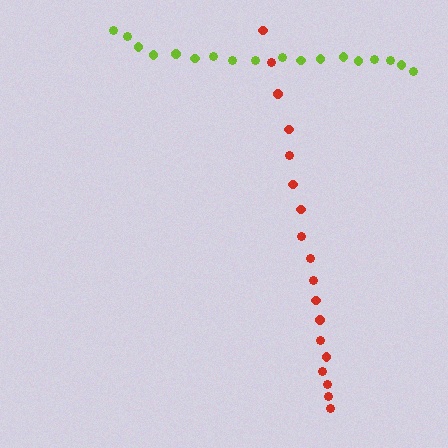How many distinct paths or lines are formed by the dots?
There are 2 distinct paths.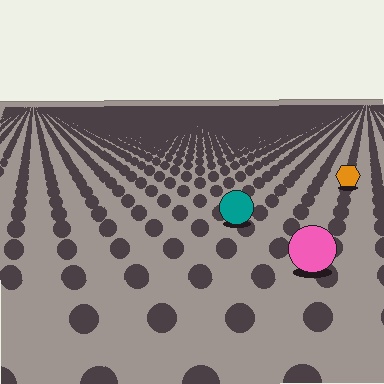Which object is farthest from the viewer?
The orange hexagon is farthest from the viewer. It appears smaller and the ground texture around it is denser.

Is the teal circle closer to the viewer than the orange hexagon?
Yes. The teal circle is closer — you can tell from the texture gradient: the ground texture is coarser near it.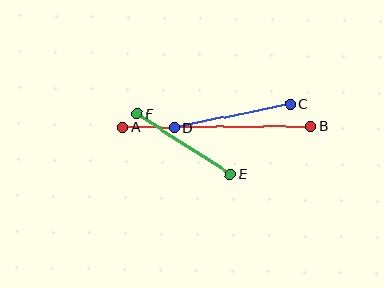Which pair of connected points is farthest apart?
Points A and B are farthest apart.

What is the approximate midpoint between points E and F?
The midpoint is at approximately (184, 144) pixels.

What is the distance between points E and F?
The distance is approximately 111 pixels.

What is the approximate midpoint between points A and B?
The midpoint is at approximately (217, 127) pixels.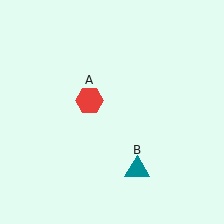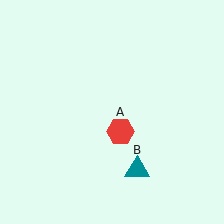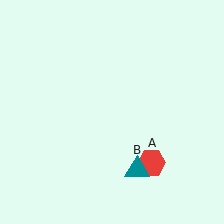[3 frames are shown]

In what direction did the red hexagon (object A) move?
The red hexagon (object A) moved down and to the right.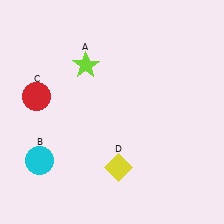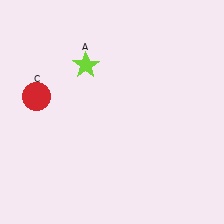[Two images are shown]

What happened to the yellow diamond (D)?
The yellow diamond (D) was removed in Image 2. It was in the bottom-right area of Image 1.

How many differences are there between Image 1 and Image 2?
There are 2 differences between the two images.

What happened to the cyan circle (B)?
The cyan circle (B) was removed in Image 2. It was in the bottom-left area of Image 1.